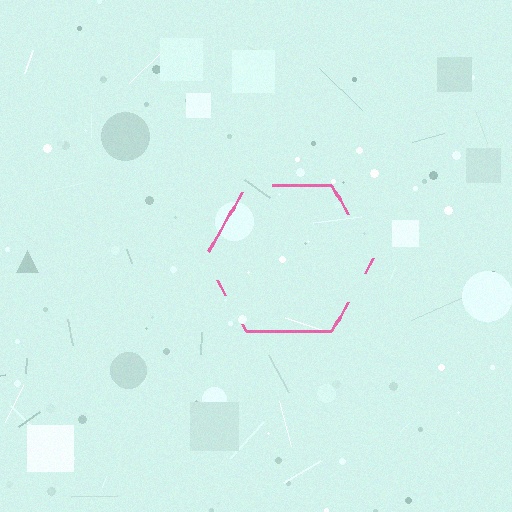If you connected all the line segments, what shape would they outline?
They would outline a hexagon.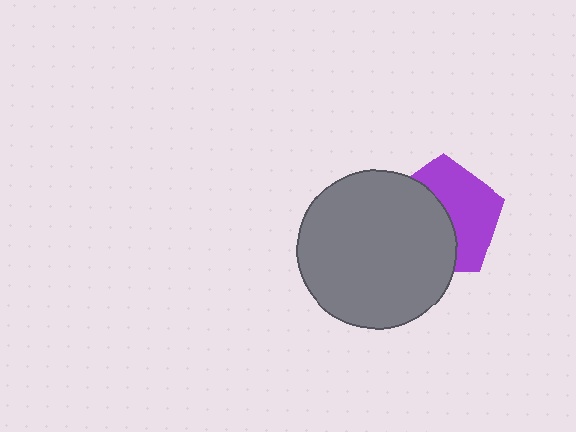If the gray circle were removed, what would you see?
You would see the complete purple pentagon.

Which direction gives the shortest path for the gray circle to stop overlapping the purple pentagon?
Moving left gives the shortest separation.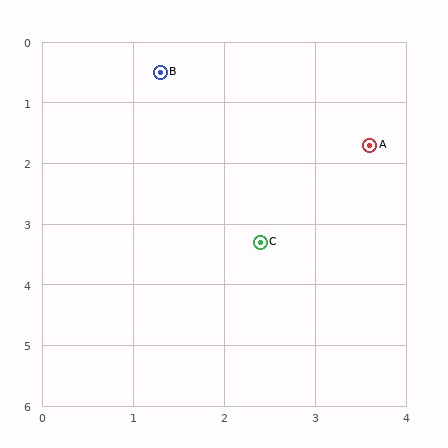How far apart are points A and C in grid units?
Points A and C are about 2.0 grid units apart.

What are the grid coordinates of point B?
Point B is at approximately (1.3, 0.5).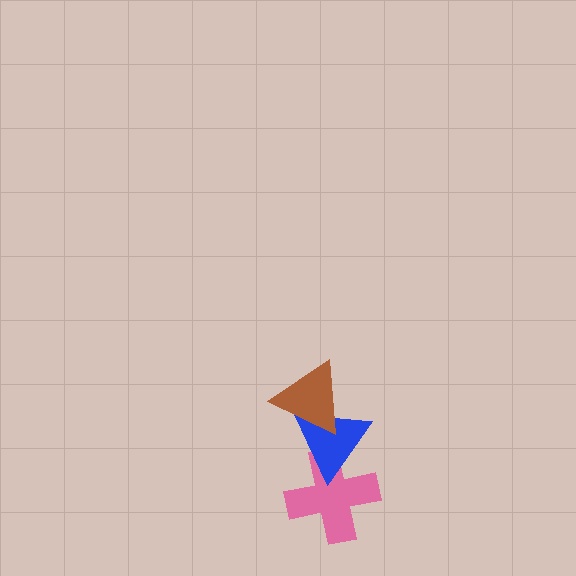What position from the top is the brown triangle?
The brown triangle is 1st from the top.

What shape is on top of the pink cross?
The blue triangle is on top of the pink cross.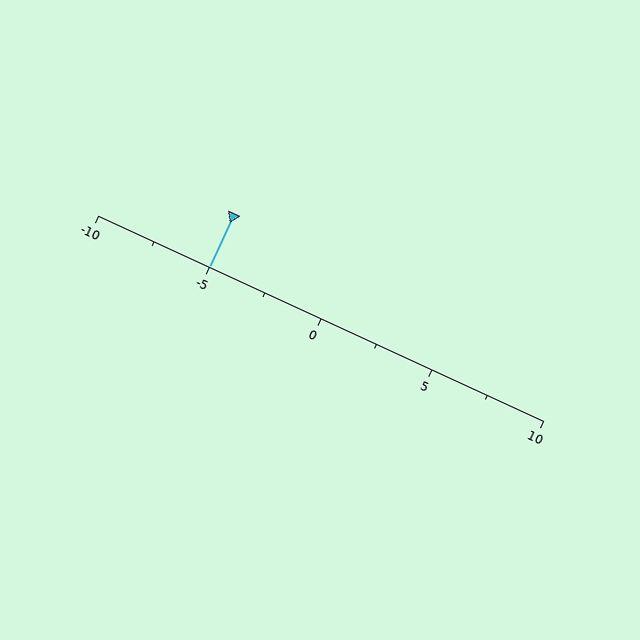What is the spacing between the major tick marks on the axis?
The major ticks are spaced 5 apart.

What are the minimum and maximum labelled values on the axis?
The axis runs from -10 to 10.